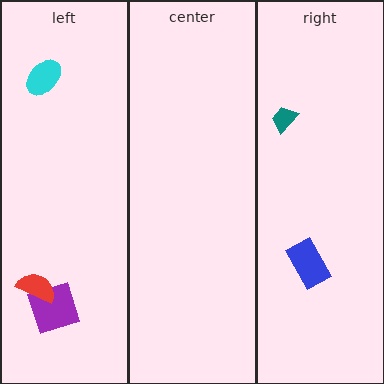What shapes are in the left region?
The purple square, the cyan ellipse, the red semicircle.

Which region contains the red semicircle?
The left region.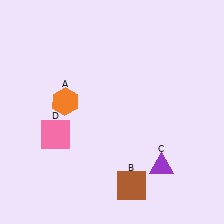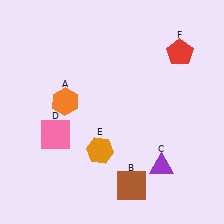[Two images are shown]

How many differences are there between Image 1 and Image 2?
There are 2 differences between the two images.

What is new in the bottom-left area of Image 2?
An orange hexagon (E) was added in the bottom-left area of Image 2.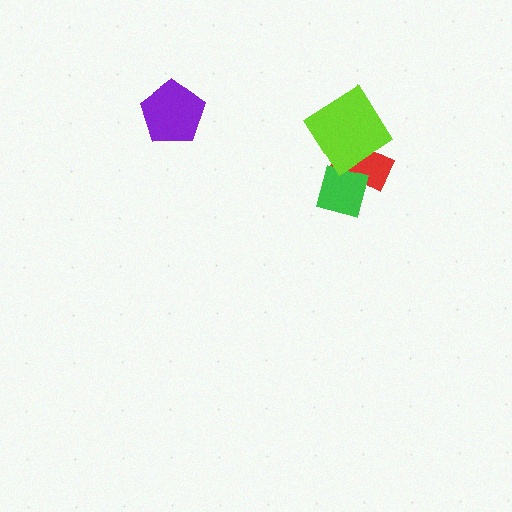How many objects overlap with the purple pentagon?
0 objects overlap with the purple pentagon.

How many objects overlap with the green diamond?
2 objects overlap with the green diamond.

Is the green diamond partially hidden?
Yes, it is partially covered by another shape.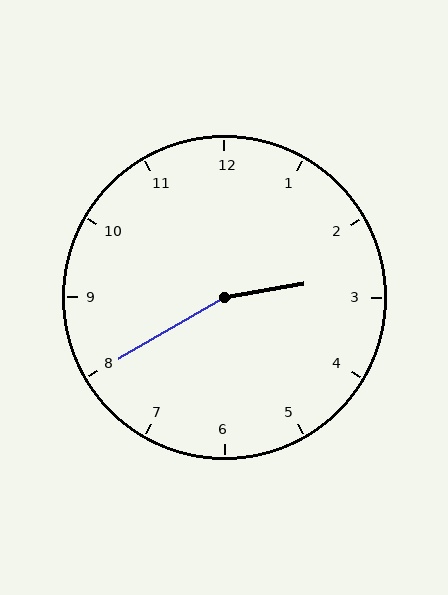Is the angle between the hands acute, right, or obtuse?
It is obtuse.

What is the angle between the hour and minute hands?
Approximately 160 degrees.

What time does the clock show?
2:40.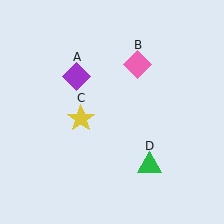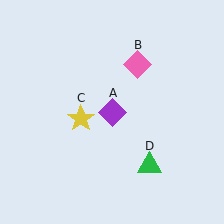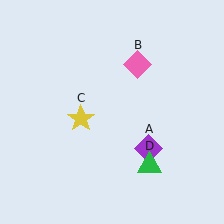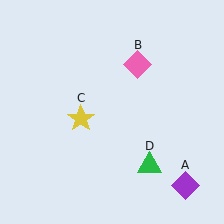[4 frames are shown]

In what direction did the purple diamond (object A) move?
The purple diamond (object A) moved down and to the right.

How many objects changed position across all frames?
1 object changed position: purple diamond (object A).